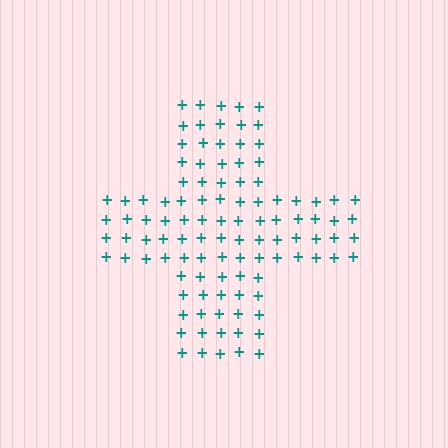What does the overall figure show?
The overall figure shows a cross.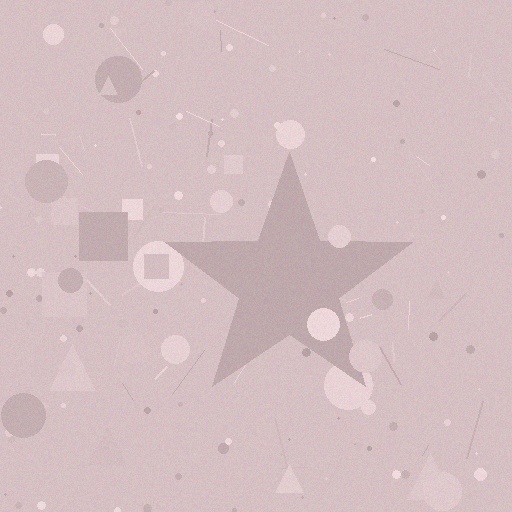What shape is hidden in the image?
A star is hidden in the image.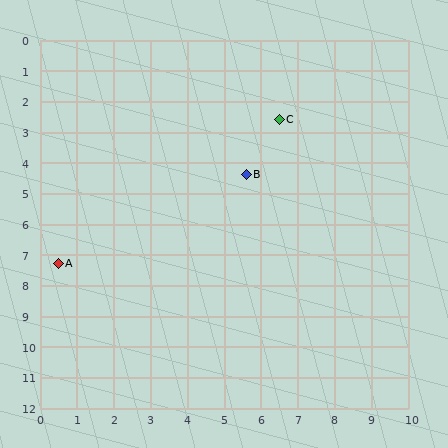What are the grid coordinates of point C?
Point C is at approximately (6.5, 2.6).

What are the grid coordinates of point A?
Point A is at approximately (0.5, 7.3).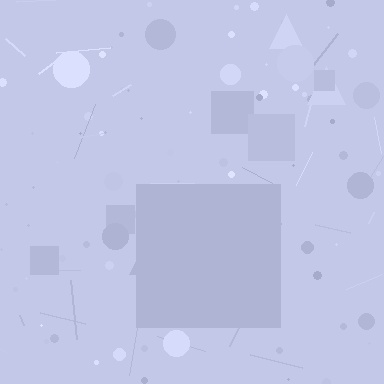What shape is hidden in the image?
A square is hidden in the image.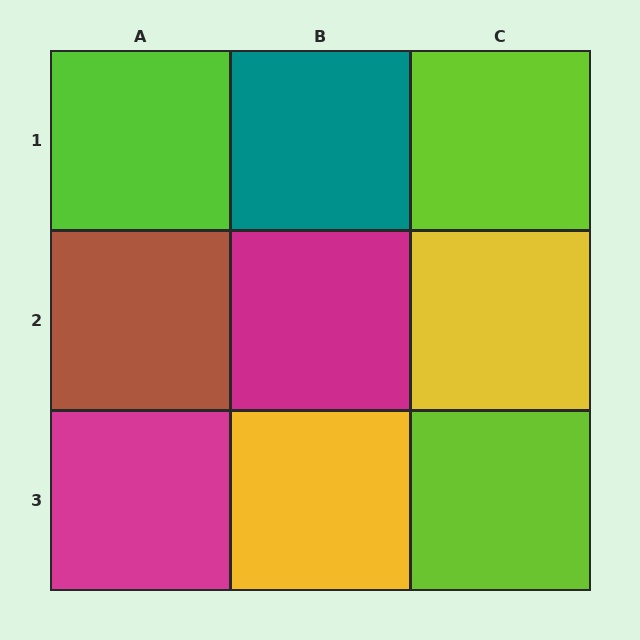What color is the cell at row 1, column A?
Lime.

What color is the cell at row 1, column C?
Lime.